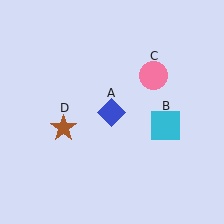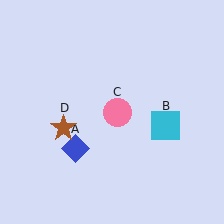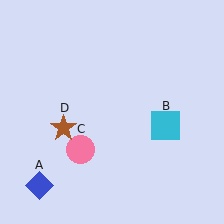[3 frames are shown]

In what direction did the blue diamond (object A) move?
The blue diamond (object A) moved down and to the left.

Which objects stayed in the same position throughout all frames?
Cyan square (object B) and brown star (object D) remained stationary.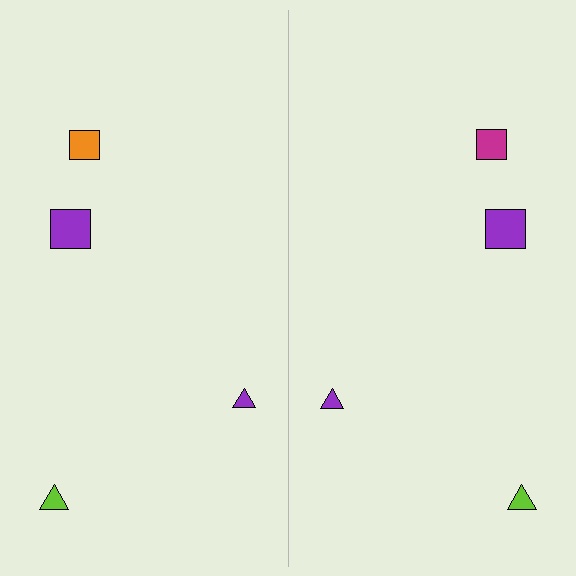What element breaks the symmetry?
The magenta square on the right side breaks the symmetry — its mirror counterpart is orange.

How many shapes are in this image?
There are 8 shapes in this image.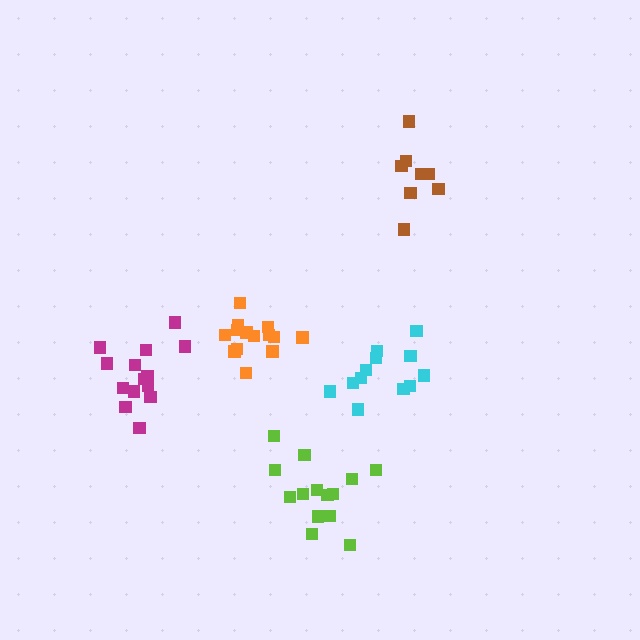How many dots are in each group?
Group 1: 14 dots, Group 2: 14 dots, Group 3: 14 dots, Group 4: 12 dots, Group 5: 9 dots (63 total).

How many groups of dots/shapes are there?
There are 5 groups.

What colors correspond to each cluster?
The clusters are colored: lime, orange, magenta, cyan, brown.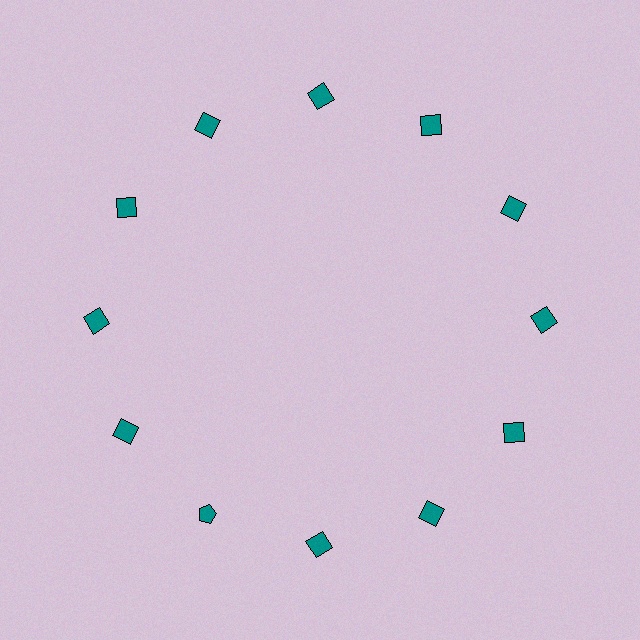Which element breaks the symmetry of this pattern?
The teal pentagon at roughly the 7 o'clock position breaks the symmetry. All other shapes are teal squares.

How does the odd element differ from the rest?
It has a different shape: pentagon instead of square.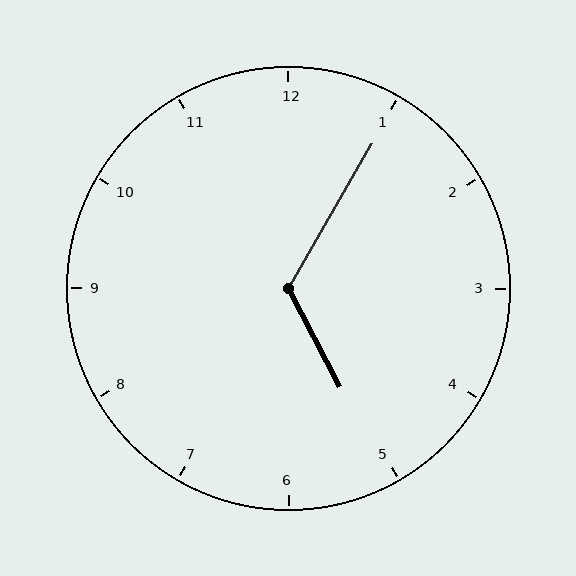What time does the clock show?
5:05.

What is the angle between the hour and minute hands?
Approximately 122 degrees.